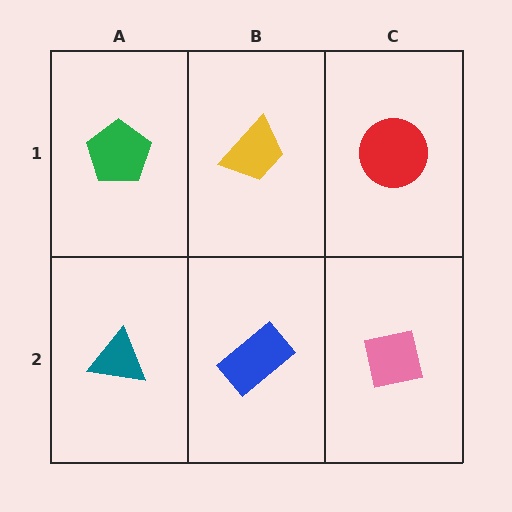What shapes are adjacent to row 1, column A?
A teal triangle (row 2, column A), a yellow trapezoid (row 1, column B).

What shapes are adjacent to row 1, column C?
A pink square (row 2, column C), a yellow trapezoid (row 1, column B).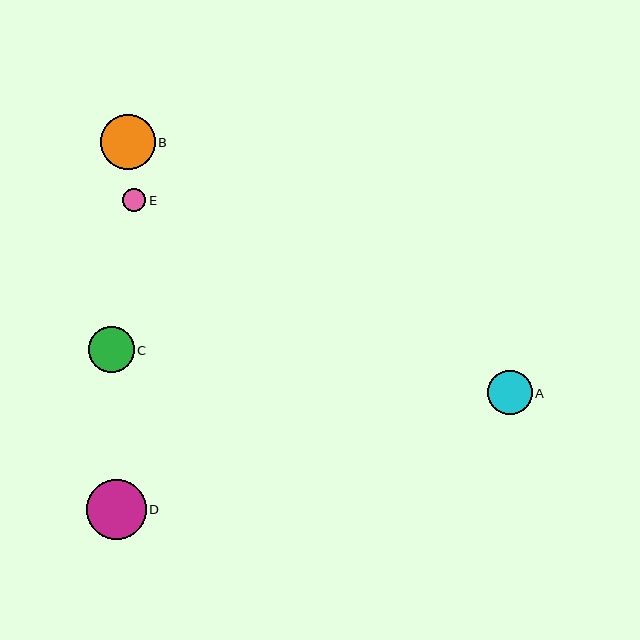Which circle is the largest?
Circle D is the largest with a size of approximately 60 pixels.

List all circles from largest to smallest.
From largest to smallest: D, B, C, A, E.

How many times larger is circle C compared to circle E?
Circle C is approximately 1.9 times the size of circle E.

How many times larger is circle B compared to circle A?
Circle B is approximately 1.2 times the size of circle A.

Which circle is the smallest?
Circle E is the smallest with a size of approximately 23 pixels.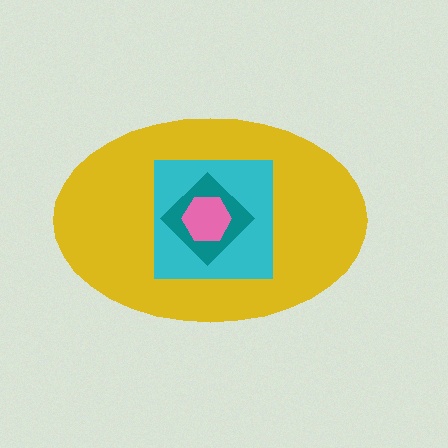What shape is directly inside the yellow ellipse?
The cyan square.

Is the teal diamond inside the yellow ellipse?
Yes.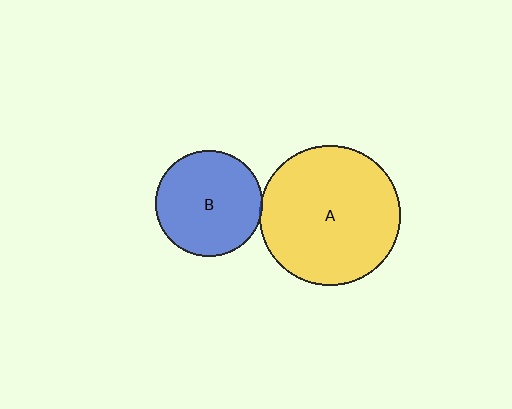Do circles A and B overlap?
Yes.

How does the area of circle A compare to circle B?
Approximately 1.7 times.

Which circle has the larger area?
Circle A (yellow).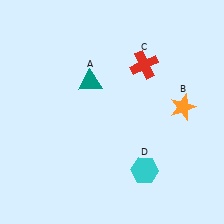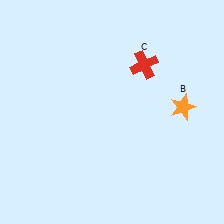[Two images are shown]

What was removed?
The teal triangle (A), the cyan hexagon (D) were removed in Image 2.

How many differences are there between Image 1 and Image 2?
There are 2 differences between the two images.